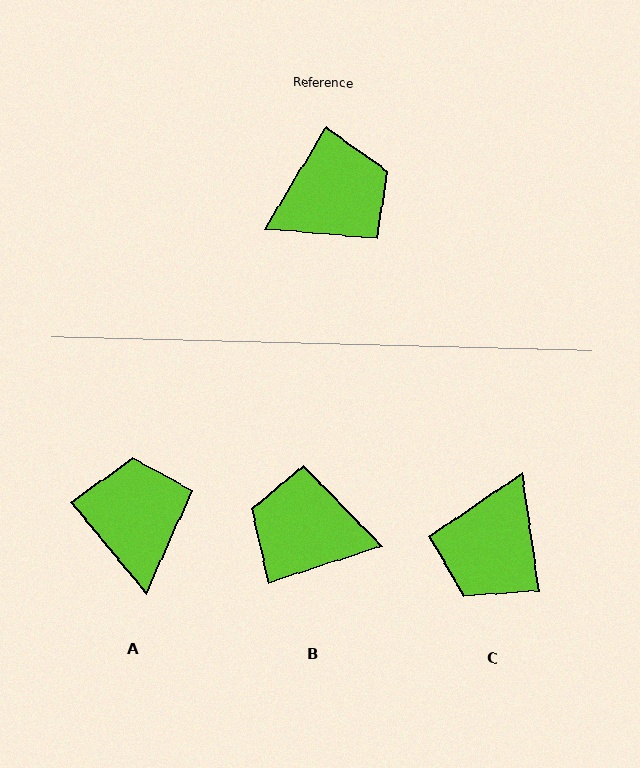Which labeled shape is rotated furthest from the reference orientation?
C, about 141 degrees away.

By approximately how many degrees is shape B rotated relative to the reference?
Approximately 139 degrees counter-clockwise.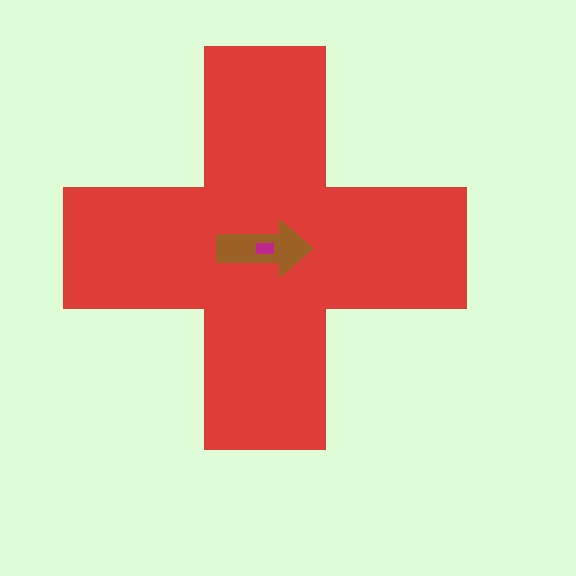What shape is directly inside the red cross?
The brown arrow.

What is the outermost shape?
The red cross.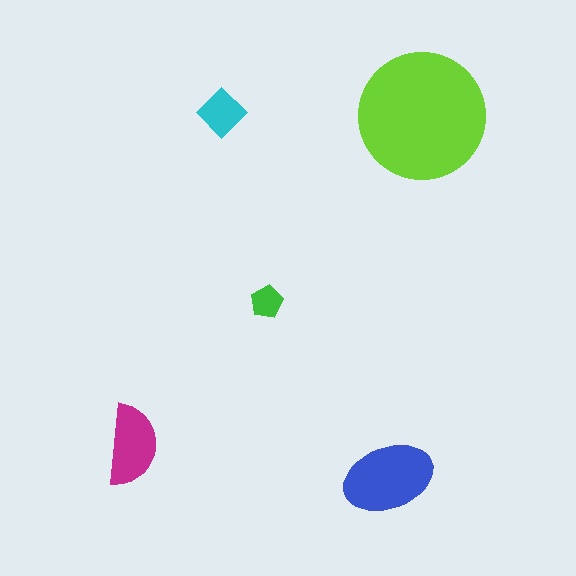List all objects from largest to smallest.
The lime circle, the blue ellipse, the magenta semicircle, the cyan diamond, the green pentagon.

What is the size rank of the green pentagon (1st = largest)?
5th.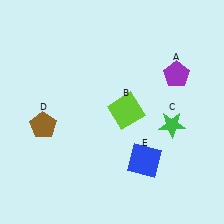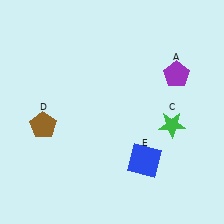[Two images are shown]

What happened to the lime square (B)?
The lime square (B) was removed in Image 2. It was in the top-right area of Image 1.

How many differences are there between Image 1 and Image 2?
There is 1 difference between the two images.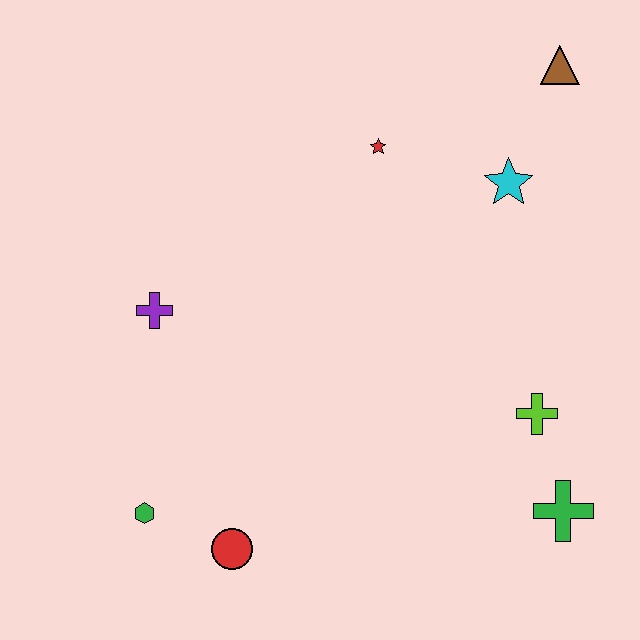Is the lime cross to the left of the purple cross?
No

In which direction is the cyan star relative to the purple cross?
The cyan star is to the right of the purple cross.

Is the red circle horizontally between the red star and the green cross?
No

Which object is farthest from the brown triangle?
The green hexagon is farthest from the brown triangle.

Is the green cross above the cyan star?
No